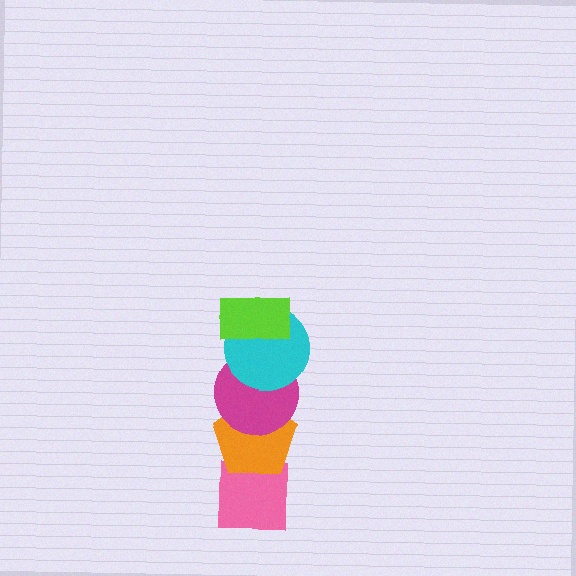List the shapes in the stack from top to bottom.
From top to bottom: the lime rectangle, the cyan circle, the magenta circle, the orange pentagon, the pink square.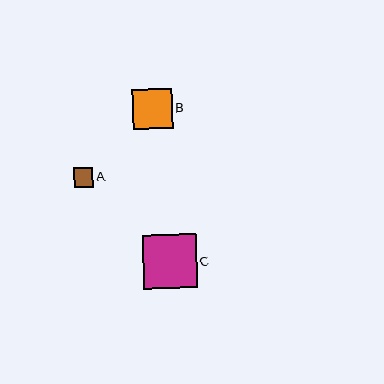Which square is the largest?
Square C is the largest with a size of approximately 54 pixels.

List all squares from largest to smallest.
From largest to smallest: C, B, A.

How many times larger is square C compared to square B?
Square C is approximately 1.4 times the size of square B.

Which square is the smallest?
Square A is the smallest with a size of approximately 19 pixels.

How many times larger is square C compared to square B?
Square C is approximately 1.4 times the size of square B.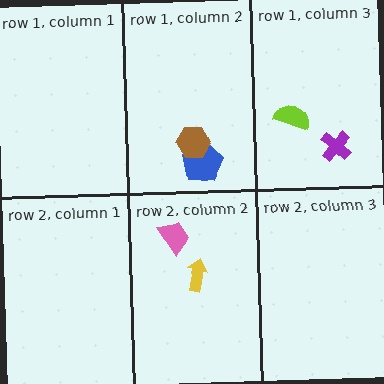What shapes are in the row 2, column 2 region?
The yellow arrow, the pink trapezoid.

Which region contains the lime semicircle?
The row 1, column 3 region.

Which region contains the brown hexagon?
The row 1, column 2 region.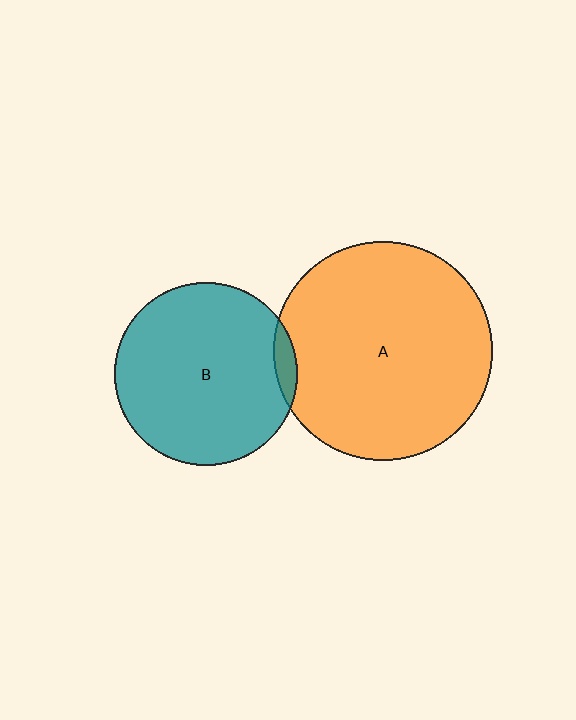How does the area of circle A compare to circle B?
Approximately 1.4 times.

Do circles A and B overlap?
Yes.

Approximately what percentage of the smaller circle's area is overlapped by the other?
Approximately 5%.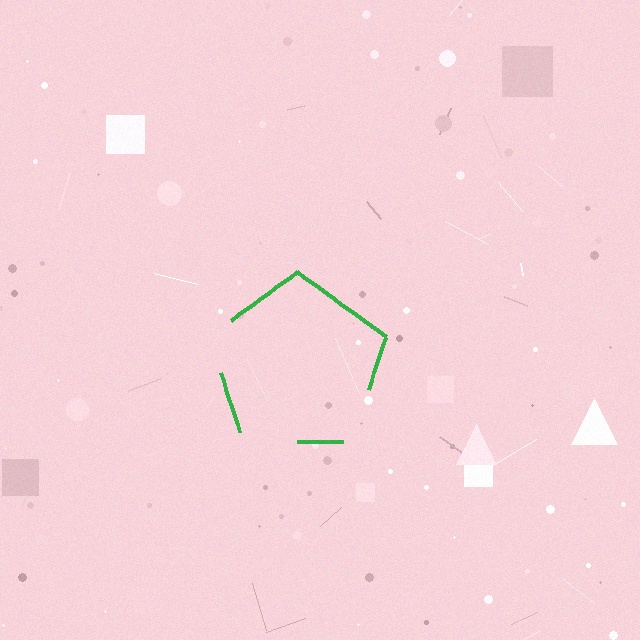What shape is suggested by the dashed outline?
The dashed outline suggests a pentagon.